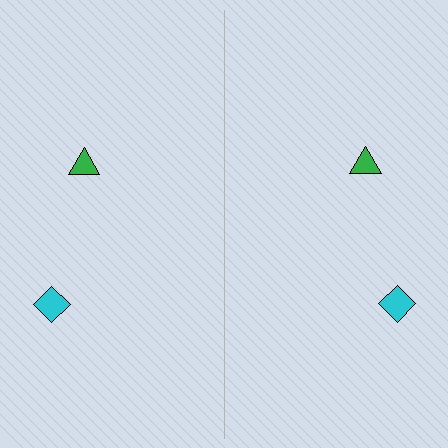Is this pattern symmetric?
Yes, this pattern has bilateral (reflection) symmetry.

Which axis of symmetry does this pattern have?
The pattern has a vertical axis of symmetry running through the center of the image.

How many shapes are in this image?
There are 4 shapes in this image.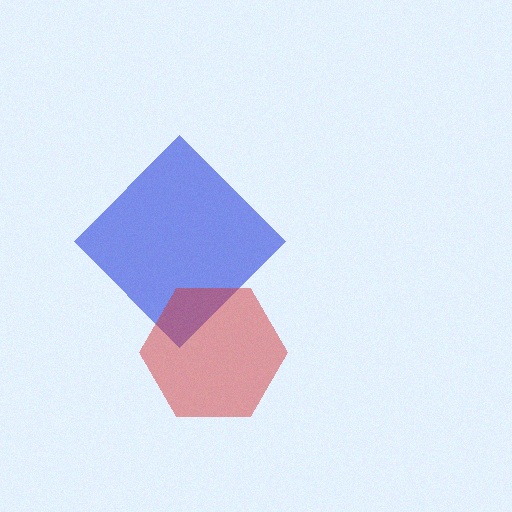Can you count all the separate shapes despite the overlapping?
Yes, there are 2 separate shapes.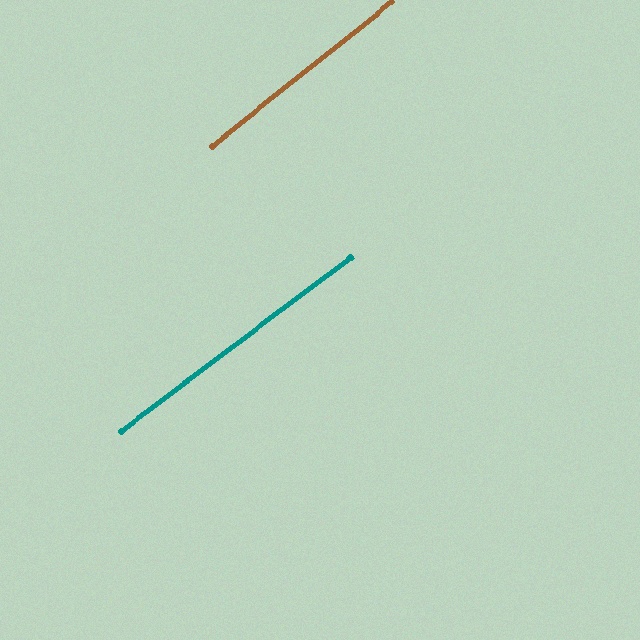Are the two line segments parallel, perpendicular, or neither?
Parallel — their directions differ by only 1.5°.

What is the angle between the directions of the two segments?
Approximately 2 degrees.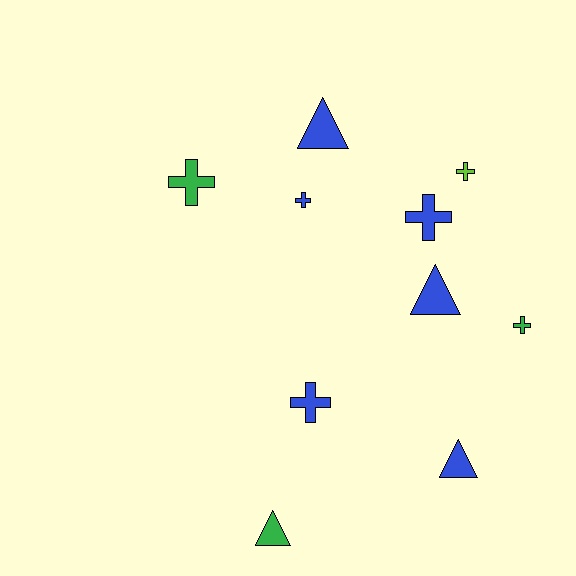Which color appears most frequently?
Blue, with 6 objects.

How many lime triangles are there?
There are no lime triangles.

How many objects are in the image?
There are 10 objects.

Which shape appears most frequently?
Cross, with 6 objects.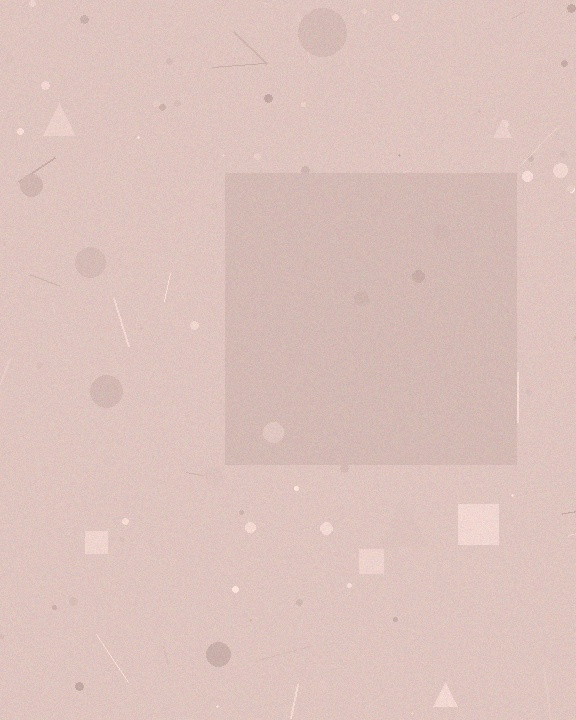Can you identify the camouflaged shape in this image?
The camouflaged shape is a square.